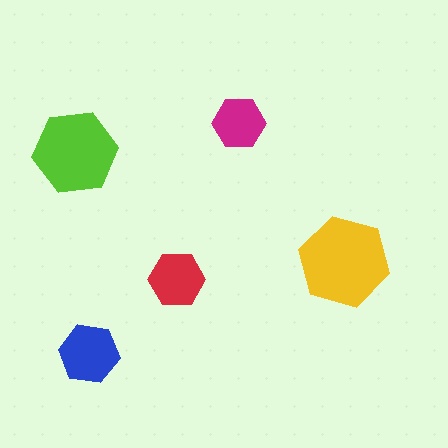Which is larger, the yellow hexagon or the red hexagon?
The yellow one.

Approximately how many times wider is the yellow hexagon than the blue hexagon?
About 1.5 times wider.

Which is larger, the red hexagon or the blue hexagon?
The blue one.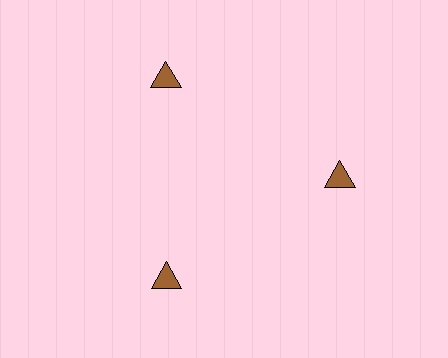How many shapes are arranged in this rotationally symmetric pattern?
There are 3 shapes, arranged in 3 groups of 1.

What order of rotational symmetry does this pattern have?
This pattern has 3-fold rotational symmetry.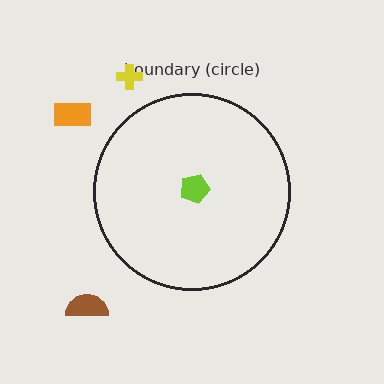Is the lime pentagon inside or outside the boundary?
Inside.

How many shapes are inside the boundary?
1 inside, 3 outside.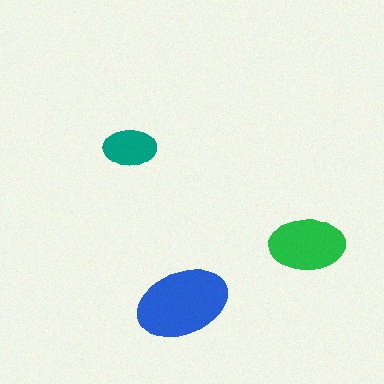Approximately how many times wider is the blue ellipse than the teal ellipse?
About 2 times wider.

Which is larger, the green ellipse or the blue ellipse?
The blue one.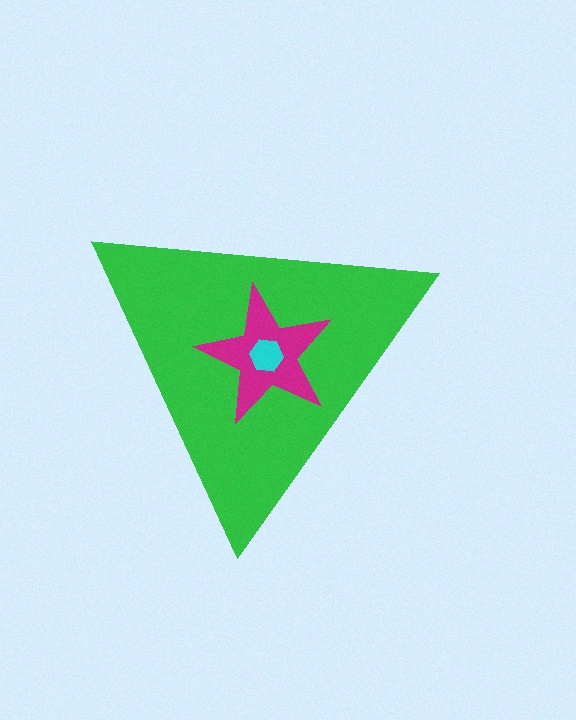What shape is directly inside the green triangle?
The magenta star.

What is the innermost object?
The cyan hexagon.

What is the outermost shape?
The green triangle.